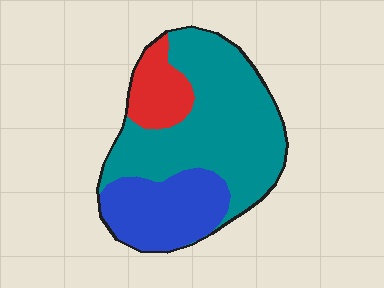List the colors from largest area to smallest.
From largest to smallest: teal, blue, red.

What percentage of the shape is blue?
Blue takes up between a quarter and a half of the shape.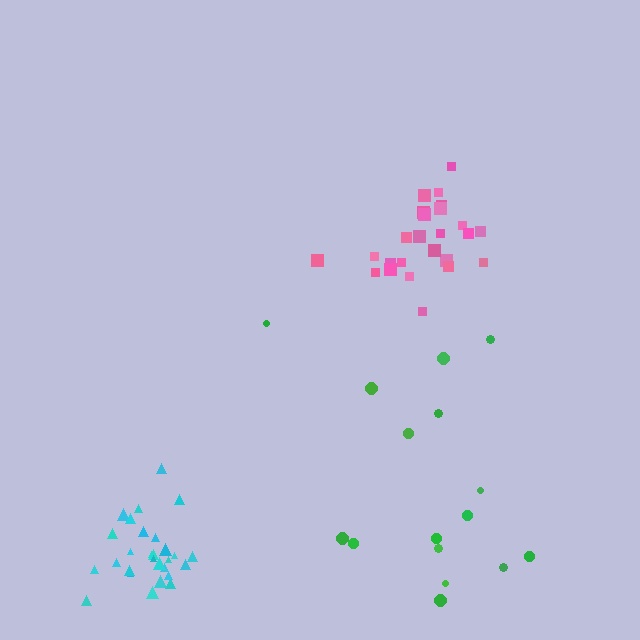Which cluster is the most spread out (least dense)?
Green.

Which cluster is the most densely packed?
Cyan.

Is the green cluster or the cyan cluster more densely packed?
Cyan.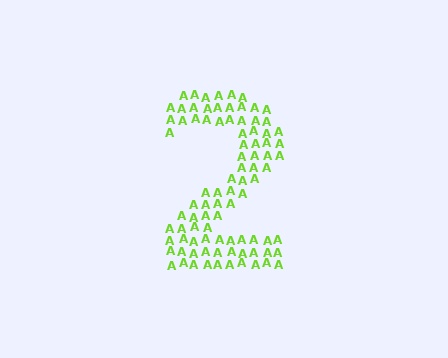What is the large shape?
The large shape is the digit 2.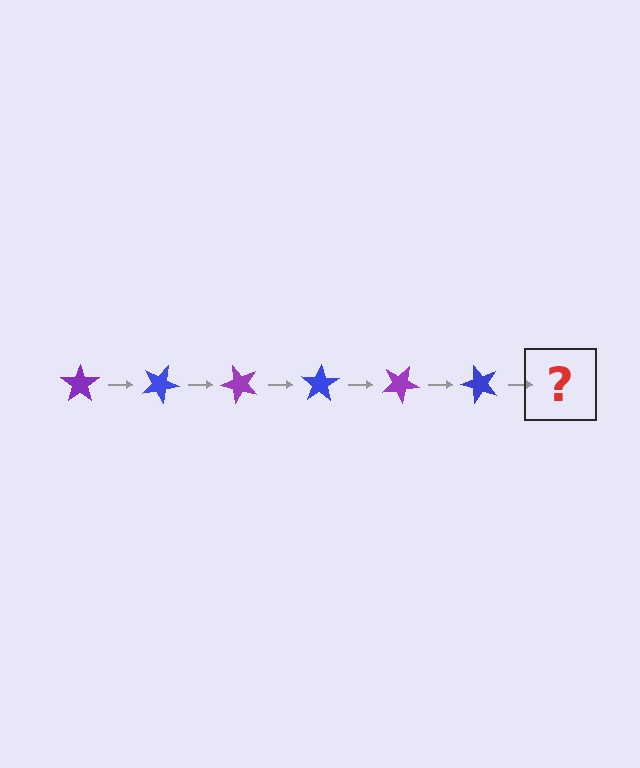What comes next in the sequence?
The next element should be a purple star, rotated 150 degrees from the start.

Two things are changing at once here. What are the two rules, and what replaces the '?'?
The two rules are that it rotates 25 degrees each step and the color cycles through purple and blue. The '?' should be a purple star, rotated 150 degrees from the start.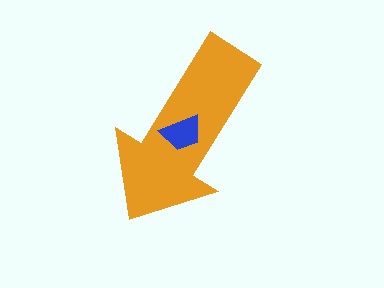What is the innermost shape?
The blue trapezoid.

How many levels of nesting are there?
2.